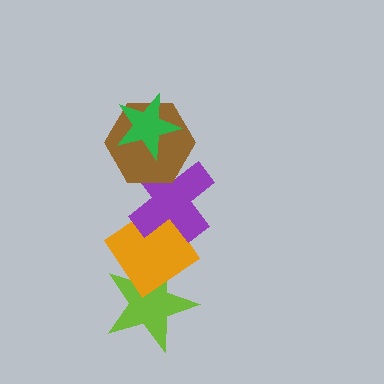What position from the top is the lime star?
The lime star is 5th from the top.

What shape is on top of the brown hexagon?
The green star is on top of the brown hexagon.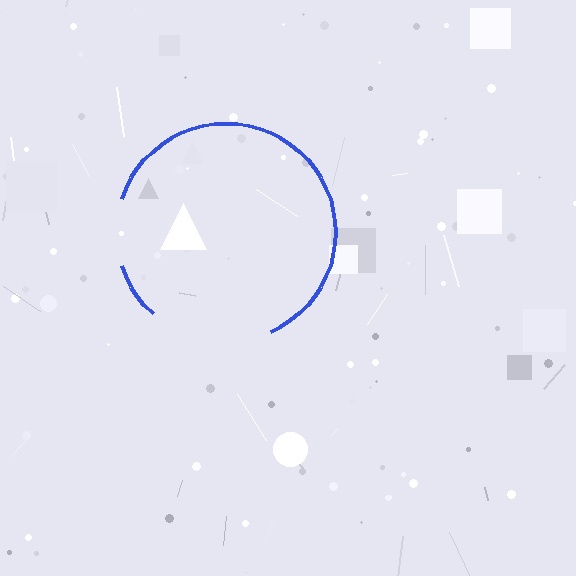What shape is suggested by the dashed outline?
The dashed outline suggests a circle.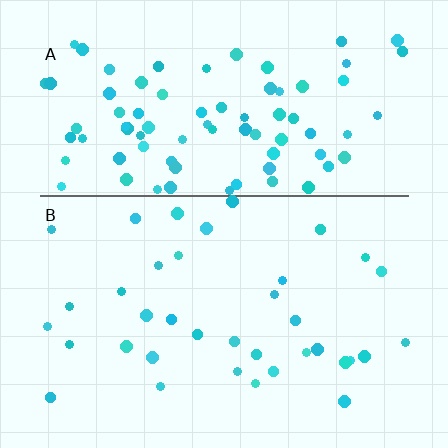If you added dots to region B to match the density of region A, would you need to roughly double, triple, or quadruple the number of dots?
Approximately double.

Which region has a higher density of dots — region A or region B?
A (the top).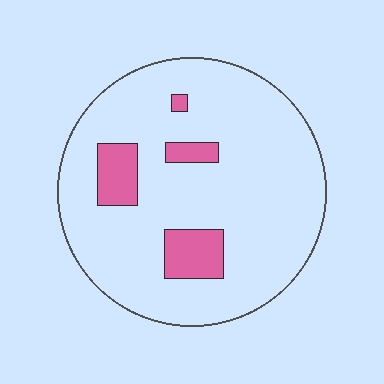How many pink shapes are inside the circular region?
4.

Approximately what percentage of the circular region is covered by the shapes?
Approximately 10%.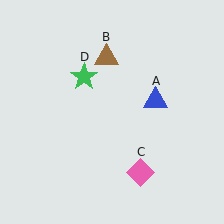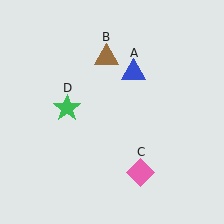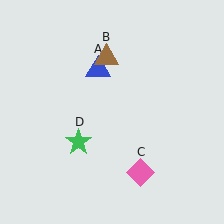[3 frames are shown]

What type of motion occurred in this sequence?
The blue triangle (object A), green star (object D) rotated counterclockwise around the center of the scene.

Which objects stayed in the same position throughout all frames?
Brown triangle (object B) and pink diamond (object C) remained stationary.